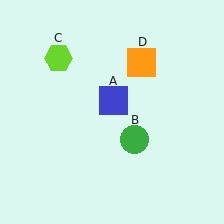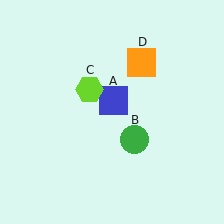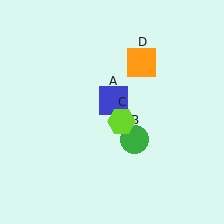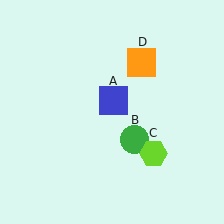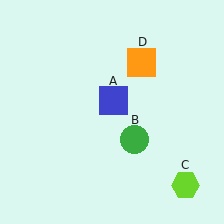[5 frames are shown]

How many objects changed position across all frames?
1 object changed position: lime hexagon (object C).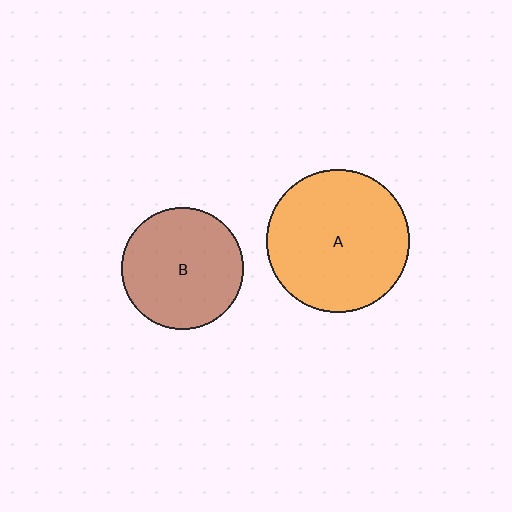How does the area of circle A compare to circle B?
Approximately 1.4 times.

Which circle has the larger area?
Circle A (orange).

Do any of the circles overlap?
No, none of the circles overlap.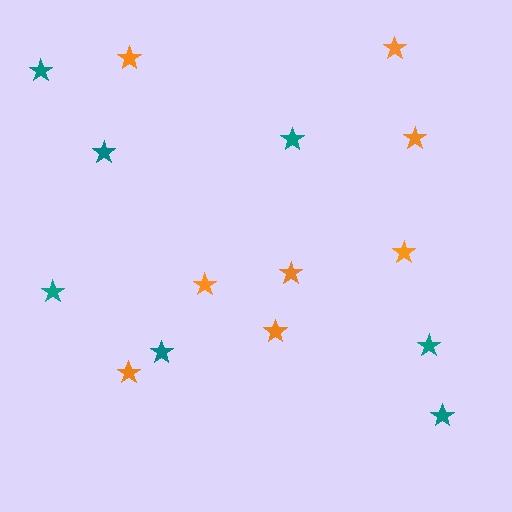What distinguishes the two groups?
There are 2 groups: one group of teal stars (7) and one group of orange stars (8).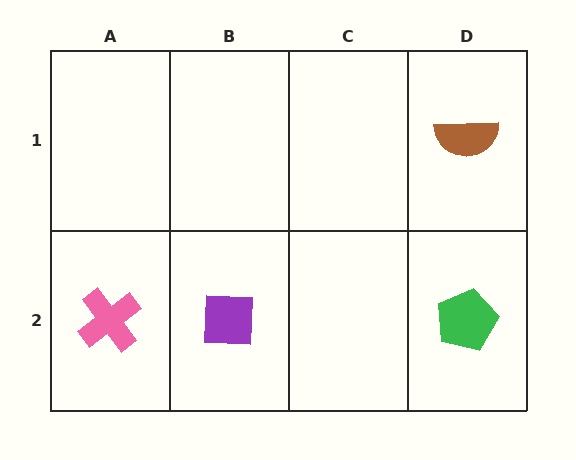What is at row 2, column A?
A pink cross.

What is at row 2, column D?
A green pentagon.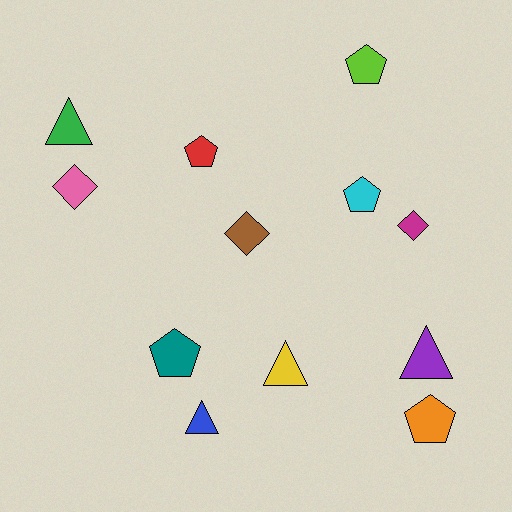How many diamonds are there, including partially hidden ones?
There are 3 diamonds.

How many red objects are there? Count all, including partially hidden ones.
There is 1 red object.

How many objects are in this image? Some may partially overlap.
There are 12 objects.